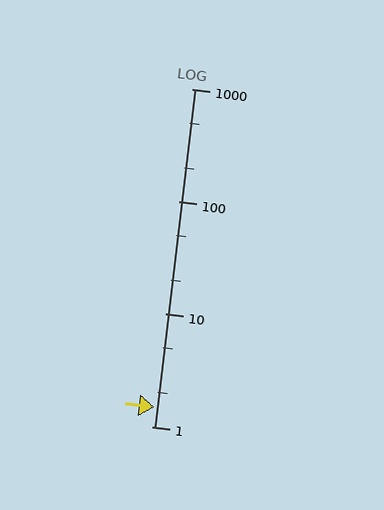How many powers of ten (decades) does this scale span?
The scale spans 3 decades, from 1 to 1000.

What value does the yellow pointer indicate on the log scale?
The pointer indicates approximately 1.5.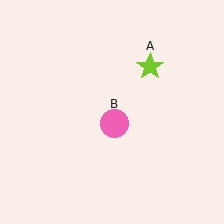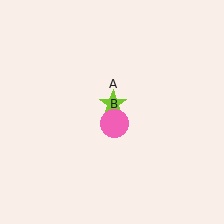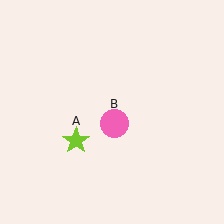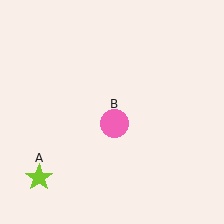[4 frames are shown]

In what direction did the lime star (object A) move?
The lime star (object A) moved down and to the left.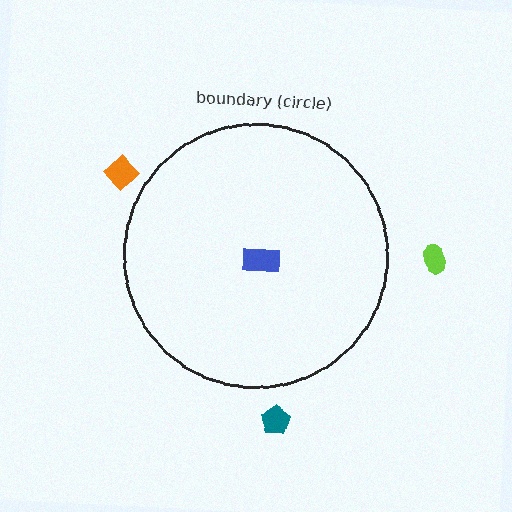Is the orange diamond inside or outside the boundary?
Outside.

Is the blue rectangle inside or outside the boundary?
Inside.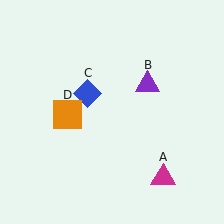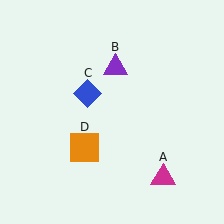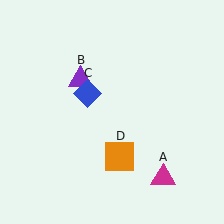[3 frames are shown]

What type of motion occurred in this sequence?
The purple triangle (object B), orange square (object D) rotated counterclockwise around the center of the scene.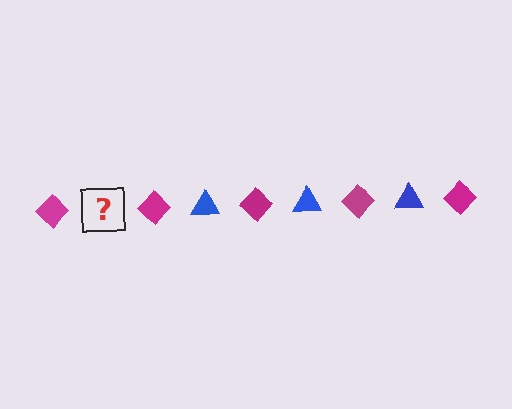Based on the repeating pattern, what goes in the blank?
The blank should be a blue triangle.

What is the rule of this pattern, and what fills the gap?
The rule is that the pattern alternates between magenta diamond and blue triangle. The gap should be filled with a blue triangle.